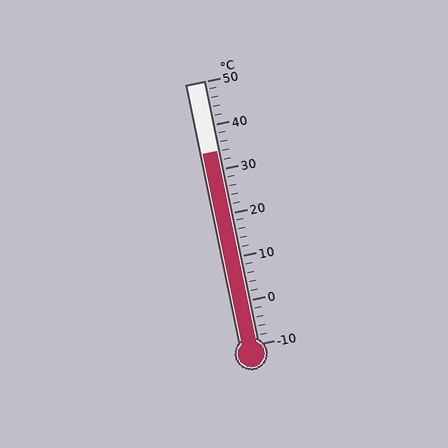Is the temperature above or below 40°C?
The temperature is below 40°C.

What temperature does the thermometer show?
The thermometer shows approximately 34°C.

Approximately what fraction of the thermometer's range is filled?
The thermometer is filled to approximately 75% of its range.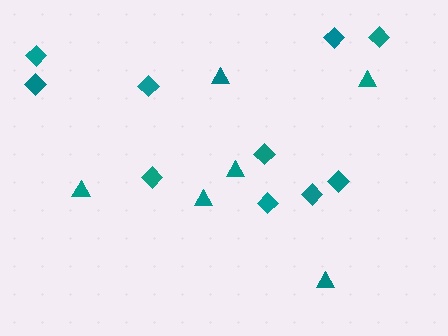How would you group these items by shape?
There are 2 groups: one group of diamonds (10) and one group of triangles (6).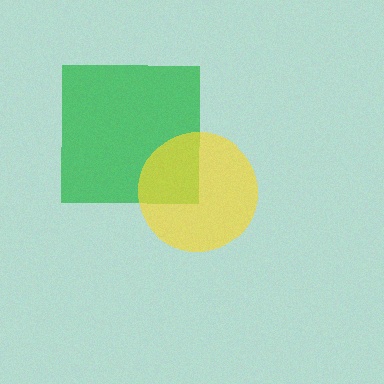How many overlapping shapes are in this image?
There are 2 overlapping shapes in the image.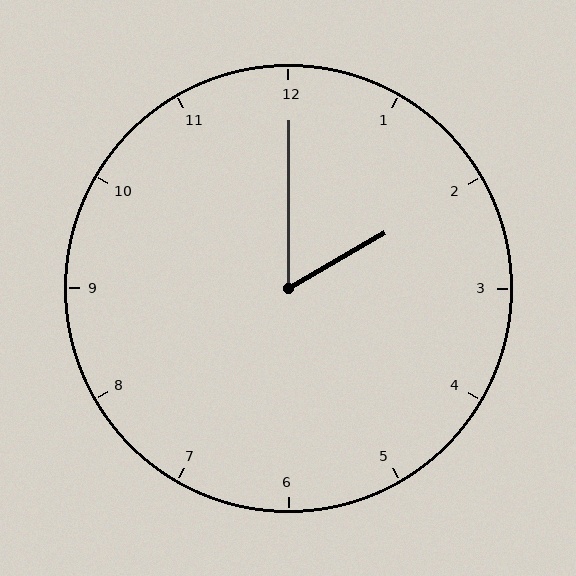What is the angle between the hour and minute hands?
Approximately 60 degrees.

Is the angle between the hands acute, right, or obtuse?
It is acute.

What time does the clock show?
2:00.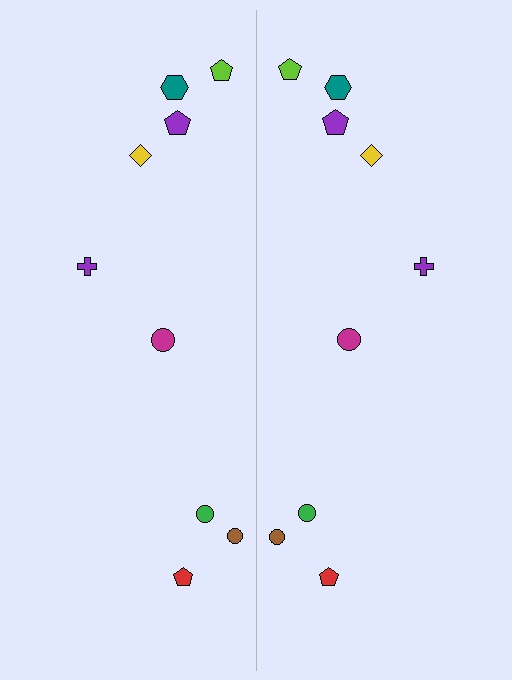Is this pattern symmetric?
Yes, this pattern has bilateral (reflection) symmetry.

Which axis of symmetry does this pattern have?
The pattern has a vertical axis of symmetry running through the center of the image.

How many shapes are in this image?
There are 18 shapes in this image.